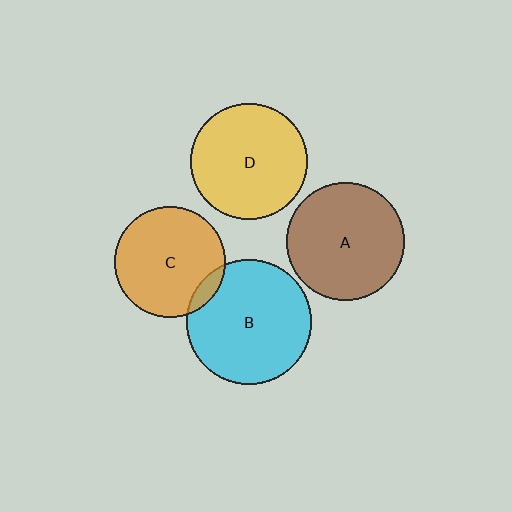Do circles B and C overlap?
Yes.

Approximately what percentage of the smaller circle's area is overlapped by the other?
Approximately 10%.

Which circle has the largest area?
Circle B (cyan).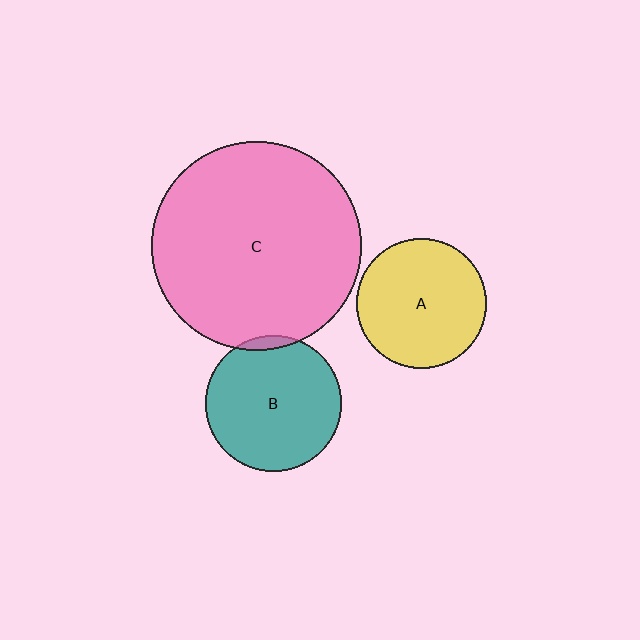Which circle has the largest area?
Circle C (pink).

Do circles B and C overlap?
Yes.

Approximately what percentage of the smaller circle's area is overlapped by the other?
Approximately 5%.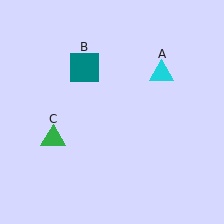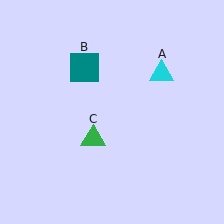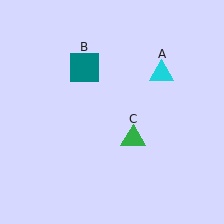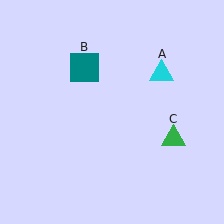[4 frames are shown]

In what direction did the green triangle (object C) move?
The green triangle (object C) moved right.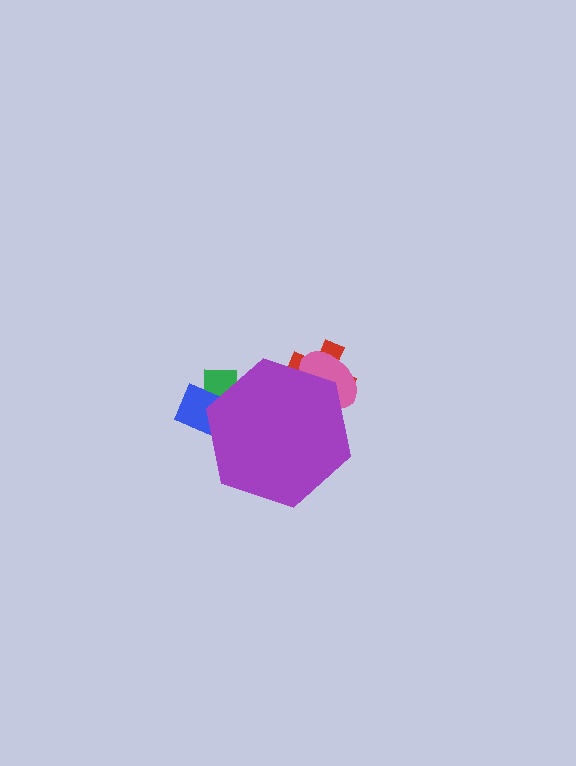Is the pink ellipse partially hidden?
Yes, the pink ellipse is partially hidden behind the purple hexagon.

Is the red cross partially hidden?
Yes, the red cross is partially hidden behind the purple hexagon.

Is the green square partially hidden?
Yes, the green square is partially hidden behind the purple hexagon.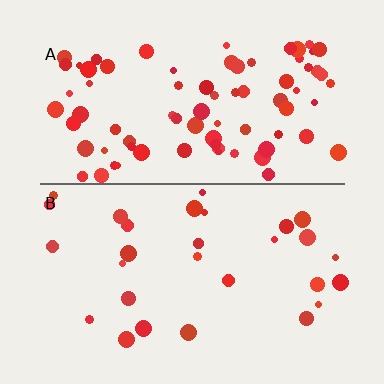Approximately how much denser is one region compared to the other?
Approximately 2.7× — region A over region B.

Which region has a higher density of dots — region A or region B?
A (the top).